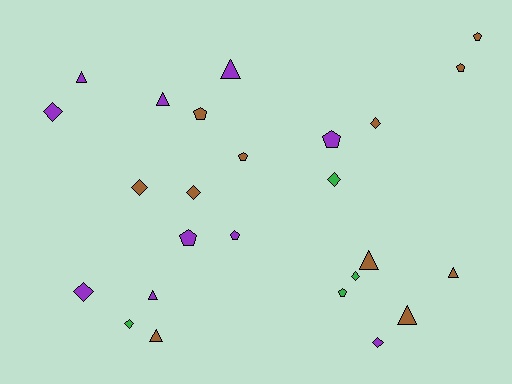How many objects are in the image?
There are 25 objects.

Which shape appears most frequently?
Diamond, with 9 objects.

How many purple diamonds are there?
There are 3 purple diamonds.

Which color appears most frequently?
Brown, with 11 objects.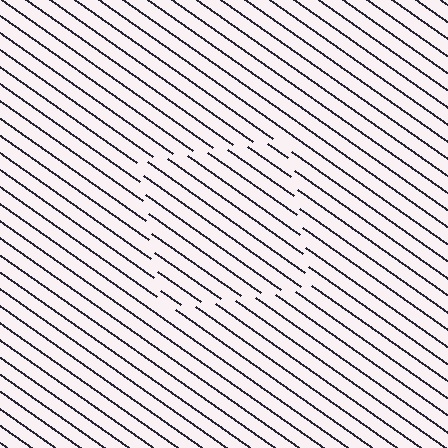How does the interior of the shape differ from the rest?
The interior of the shape contains the same grating, shifted by half a period — the contour is defined by the phase discontinuity where line-ends from the inner and outer gratings abut.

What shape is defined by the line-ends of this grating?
An illusory square. The interior of the shape contains the same grating, shifted by half a period — the contour is defined by the phase discontinuity where line-ends from the inner and outer gratings abut.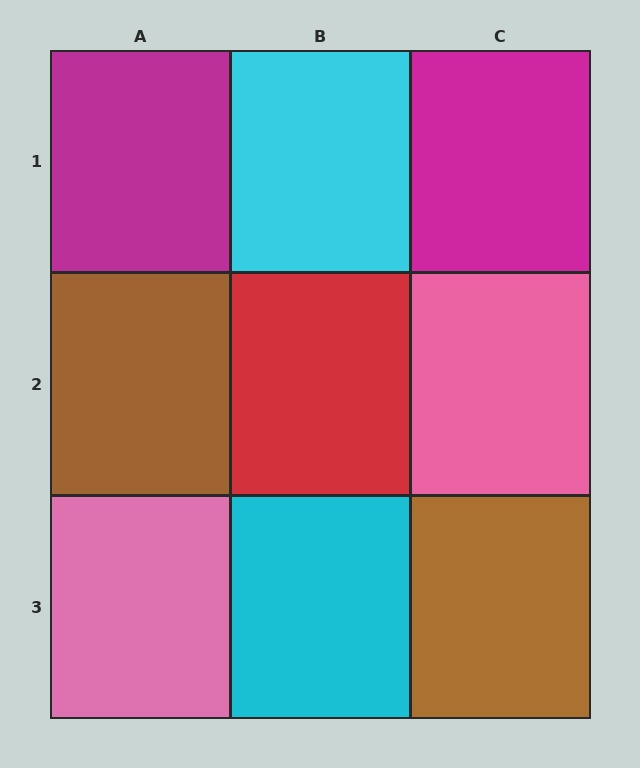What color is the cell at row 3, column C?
Brown.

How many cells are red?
1 cell is red.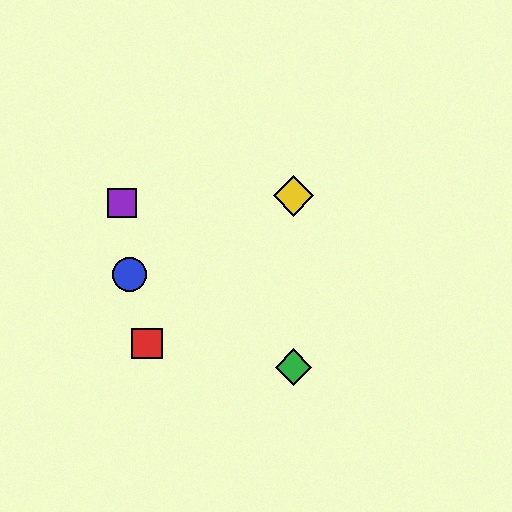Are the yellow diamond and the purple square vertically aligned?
No, the yellow diamond is at x≈293 and the purple square is at x≈122.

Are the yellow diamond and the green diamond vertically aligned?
Yes, both are at x≈293.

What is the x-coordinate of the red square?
The red square is at x≈147.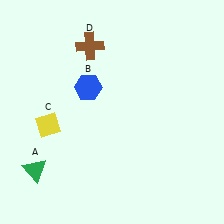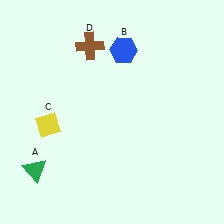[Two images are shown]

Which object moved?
The blue hexagon (B) moved up.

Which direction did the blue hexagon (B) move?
The blue hexagon (B) moved up.